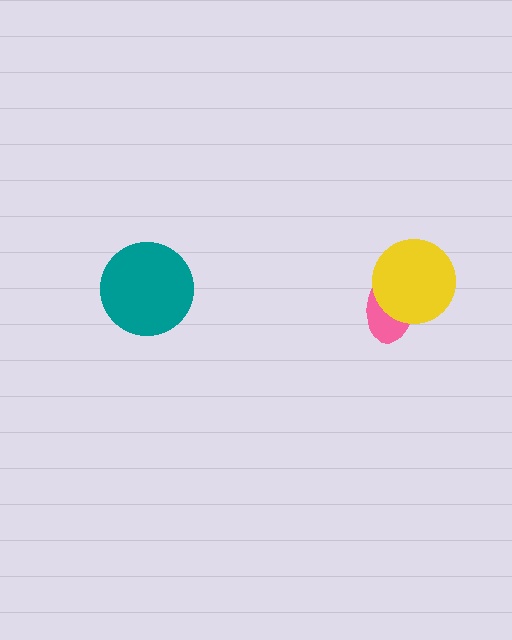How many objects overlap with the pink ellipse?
1 object overlaps with the pink ellipse.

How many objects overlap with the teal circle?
0 objects overlap with the teal circle.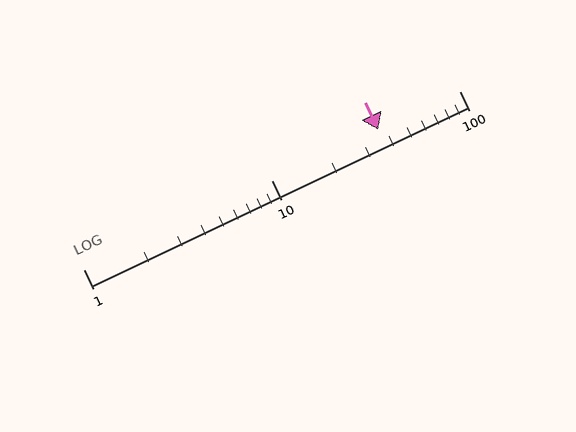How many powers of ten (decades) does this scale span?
The scale spans 2 decades, from 1 to 100.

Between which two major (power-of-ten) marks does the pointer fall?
The pointer is between 10 and 100.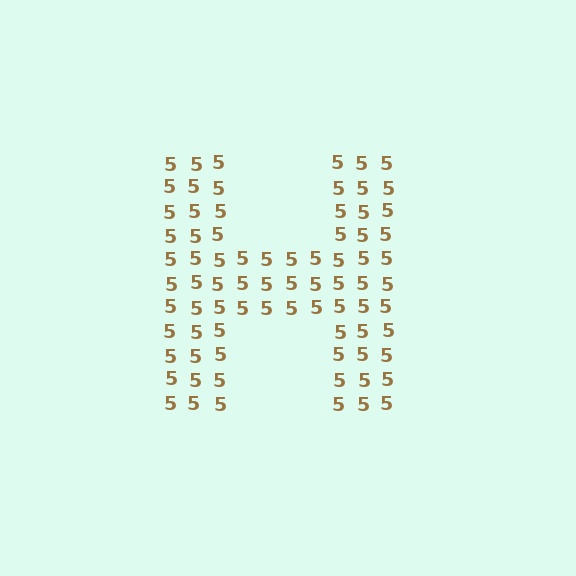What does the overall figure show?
The overall figure shows the letter H.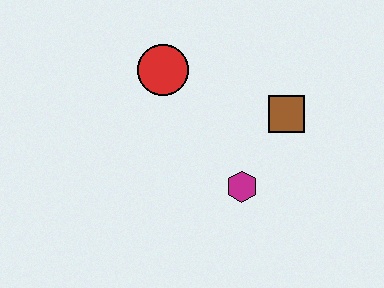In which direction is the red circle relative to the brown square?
The red circle is to the left of the brown square.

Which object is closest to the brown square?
The magenta hexagon is closest to the brown square.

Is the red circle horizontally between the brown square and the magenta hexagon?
No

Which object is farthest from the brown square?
The red circle is farthest from the brown square.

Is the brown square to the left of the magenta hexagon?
No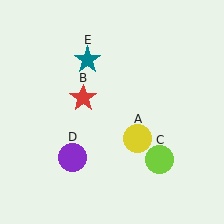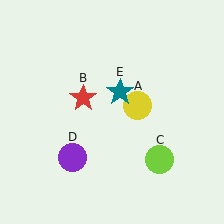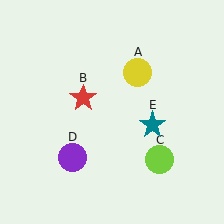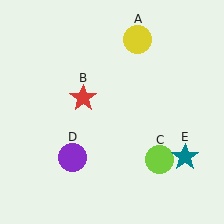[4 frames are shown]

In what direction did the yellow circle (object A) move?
The yellow circle (object A) moved up.